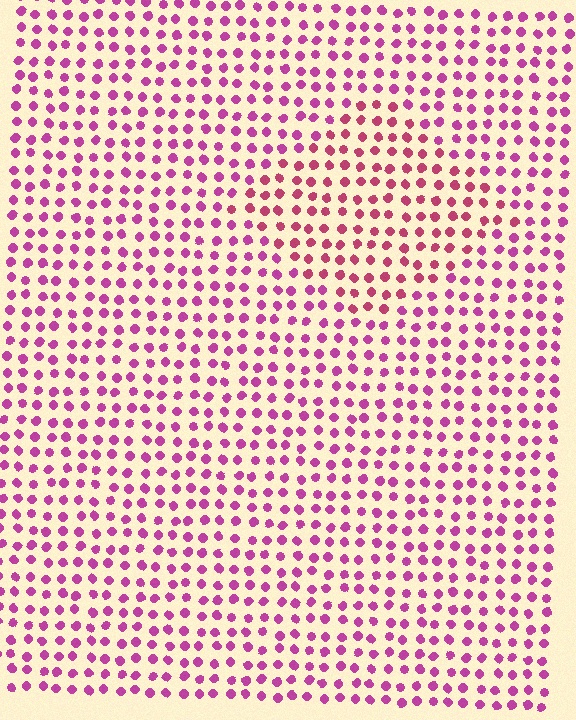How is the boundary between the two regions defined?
The boundary is defined purely by a slight shift in hue (about 24 degrees). Spacing, size, and orientation are identical on both sides.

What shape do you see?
I see a diamond.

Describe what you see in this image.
The image is filled with small magenta elements in a uniform arrangement. A diamond-shaped region is visible where the elements are tinted to a slightly different hue, forming a subtle color boundary.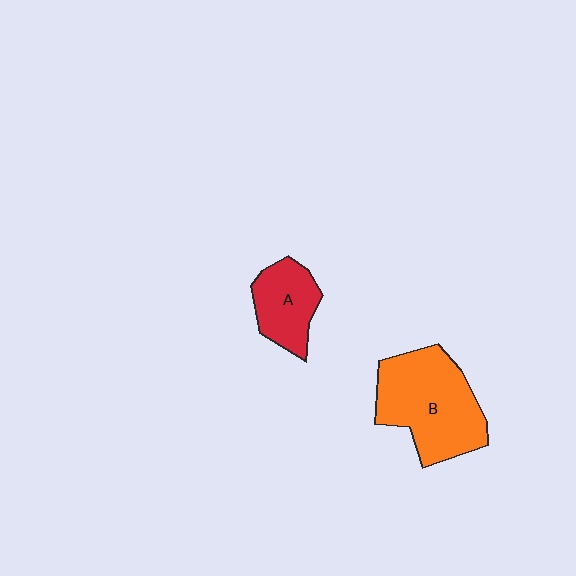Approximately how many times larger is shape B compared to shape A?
Approximately 1.9 times.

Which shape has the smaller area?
Shape A (red).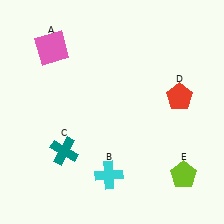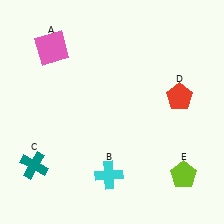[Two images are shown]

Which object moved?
The teal cross (C) moved left.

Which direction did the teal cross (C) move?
The teal cross (C) moved left.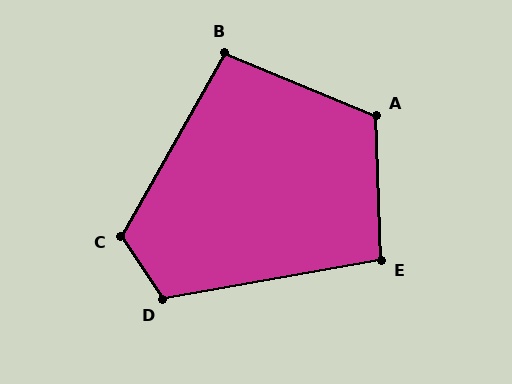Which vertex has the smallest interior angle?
B, at approximately 97 degrees.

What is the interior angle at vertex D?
Approximately 113 degrees (obtuse).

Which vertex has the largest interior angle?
C, at approximately 117 degrees.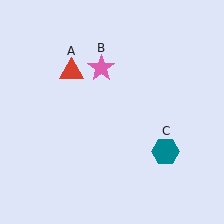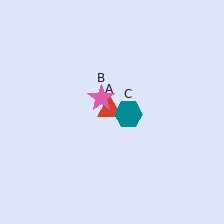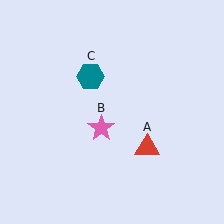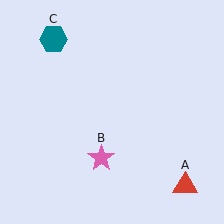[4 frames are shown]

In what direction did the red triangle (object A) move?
The red triangle (object A) moved down and to the right.